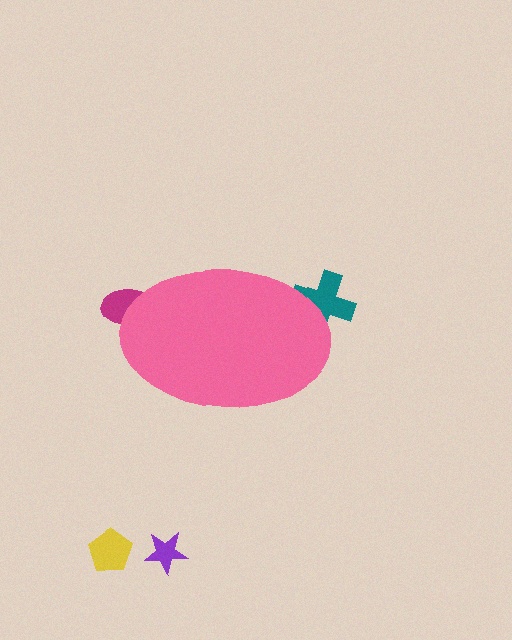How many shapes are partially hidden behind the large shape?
2 shapes are partially hidden.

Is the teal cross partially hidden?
Yes, the teal cross is partially hidden behind the pink ellipse.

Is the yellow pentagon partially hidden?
No, the yellow pentagon is fully visible.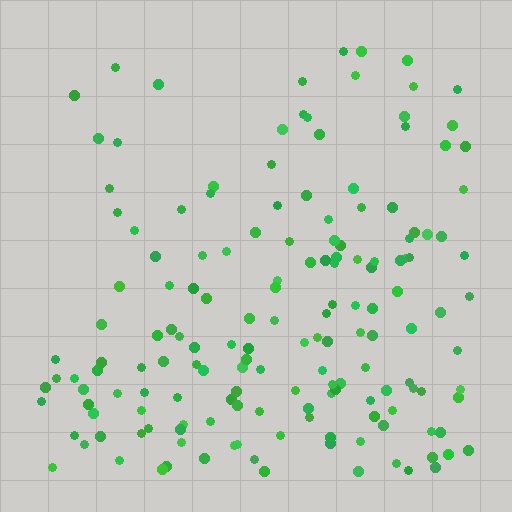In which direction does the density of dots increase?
From top to bottom, with the bottom side densest.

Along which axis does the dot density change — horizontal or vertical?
Vertical.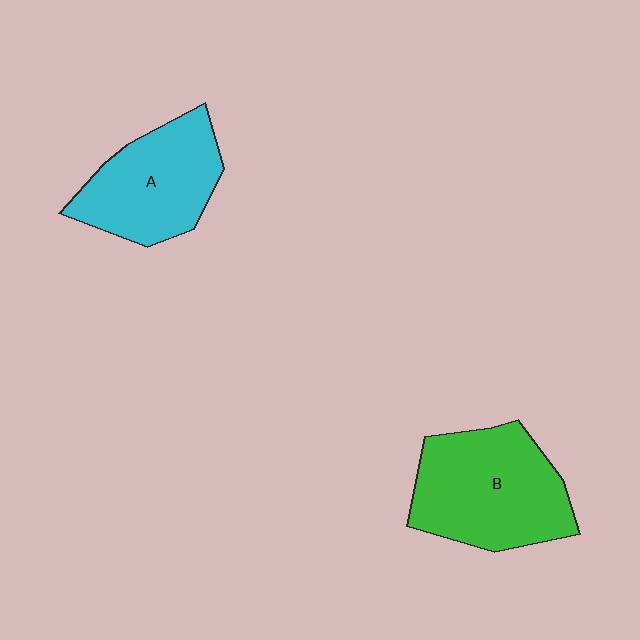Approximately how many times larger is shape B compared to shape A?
Approximately 1.2 times.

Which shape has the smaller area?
Shape A (cyan).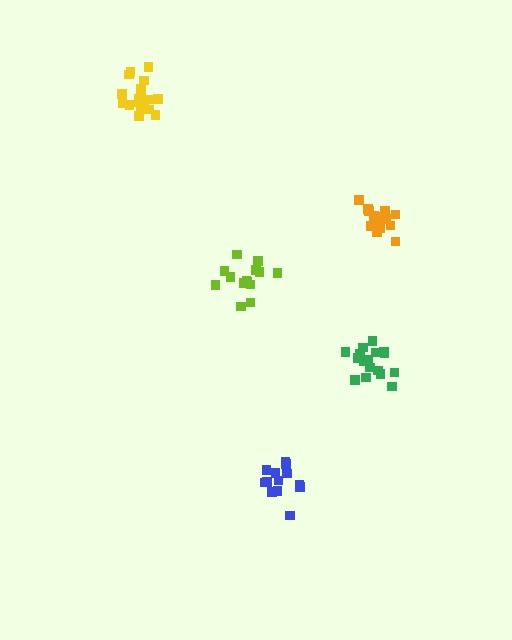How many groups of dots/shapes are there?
There are 5 groups.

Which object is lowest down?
The blue cluster is bottommost.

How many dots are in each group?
Group 1: 18 dots, Group 2: 16 dots, Group 3: 17 dots, Group 4: 13 dots, Group 5: 14 dots (78 total).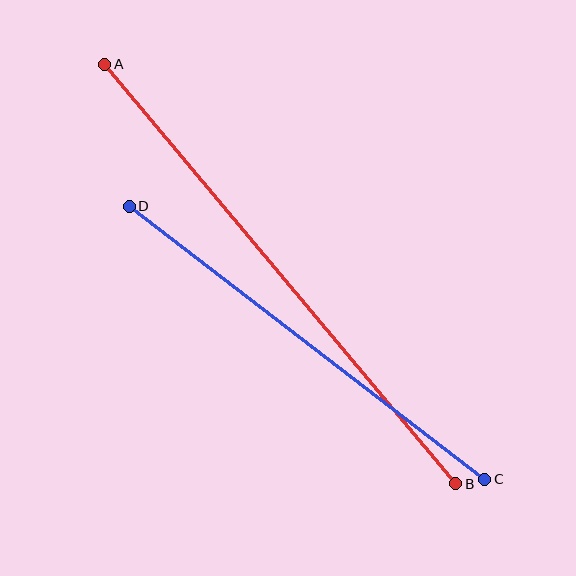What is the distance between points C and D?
The distance is approximately 448 pixels.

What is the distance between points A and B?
The distance is approximately 547 pixels.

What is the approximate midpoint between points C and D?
The midpoint is at approximately (307, 343) pixels.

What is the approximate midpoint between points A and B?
The midpoint is at approximately (280, 274) pixels.